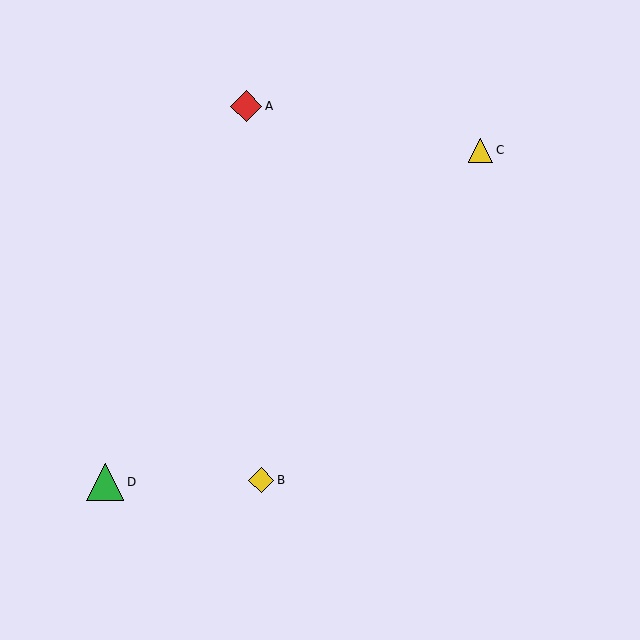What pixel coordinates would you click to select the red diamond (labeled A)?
Click at (246, 106) to select the red diamond A.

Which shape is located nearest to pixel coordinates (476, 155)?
The yellow triangle (labeled C) at (481, 150) is nearest to that location.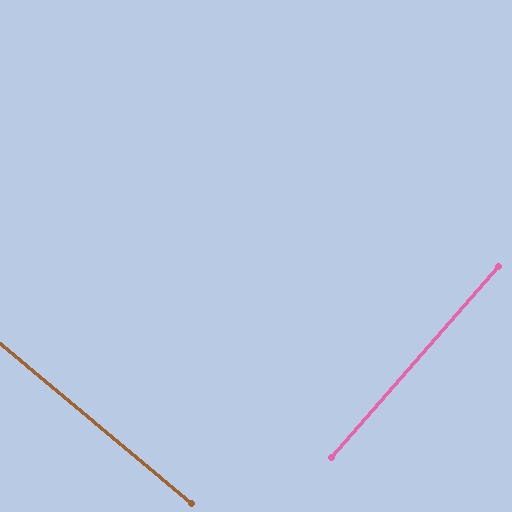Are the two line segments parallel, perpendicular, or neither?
Perpendicular — they meet at approximately 88°.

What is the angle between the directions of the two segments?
Approximately 88 degrees.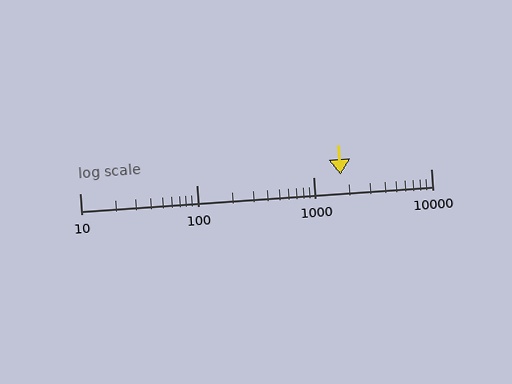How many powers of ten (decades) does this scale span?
The scale spans 3 decades, from 10 to 10000.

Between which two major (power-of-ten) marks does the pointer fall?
The pointer is between 1000 and 10000.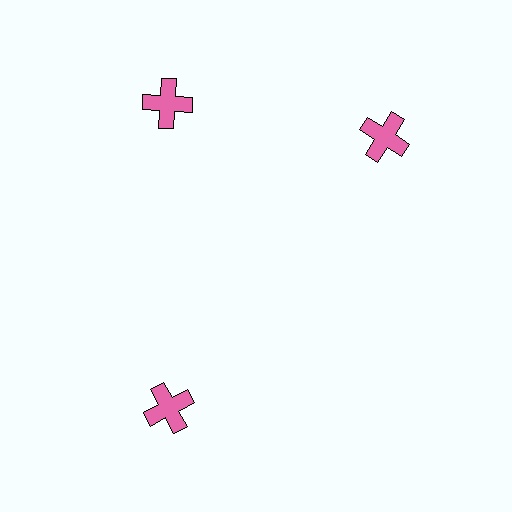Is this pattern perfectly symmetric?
No. The 3 pink crosses are arranged in a ring, but one element near the 3 o'clock position is rotated out of alignment along the ring, breaking the 3-fold rotational symmetry.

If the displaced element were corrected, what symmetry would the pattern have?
It would have 3-fold rotational symmetry — the pattern would map onto itself every 120 degrees.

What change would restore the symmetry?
The symmetry would be restored by rotating it back into even spacing with its neighbors so that all 3 crosses sit at equal angles and equal distance from the center.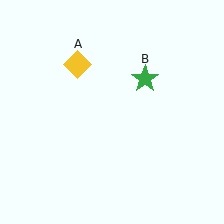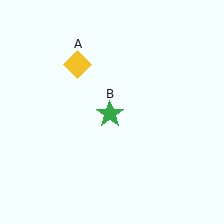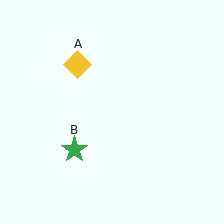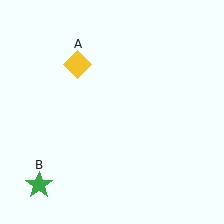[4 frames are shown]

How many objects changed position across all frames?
1 object changed position: green star (object B).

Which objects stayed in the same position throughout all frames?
Yellow diamond (object A) remained stationary.